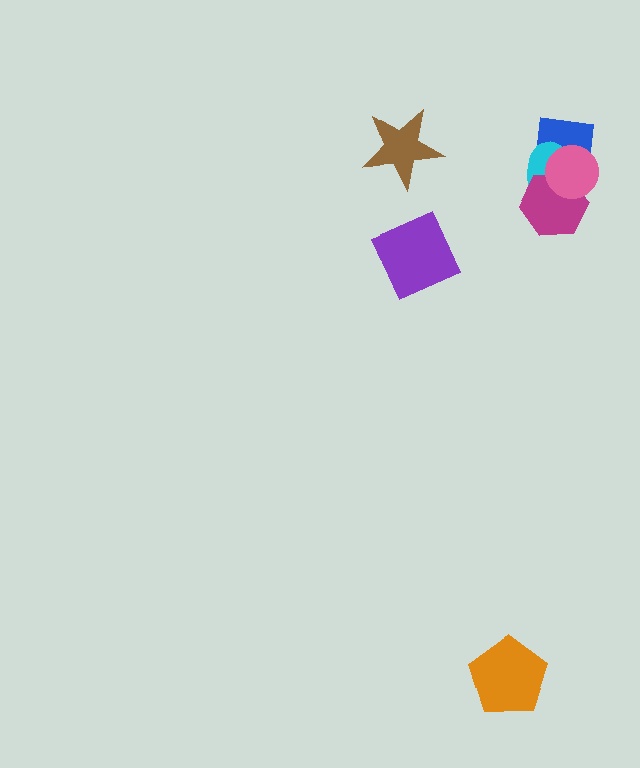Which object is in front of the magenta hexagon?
The pink circle is in front of the magenta hexagon.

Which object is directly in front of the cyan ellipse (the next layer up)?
The magenta hexagon is directly in front of the cyan ellipse.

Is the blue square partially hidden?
Yes, it is partially covered by another shape.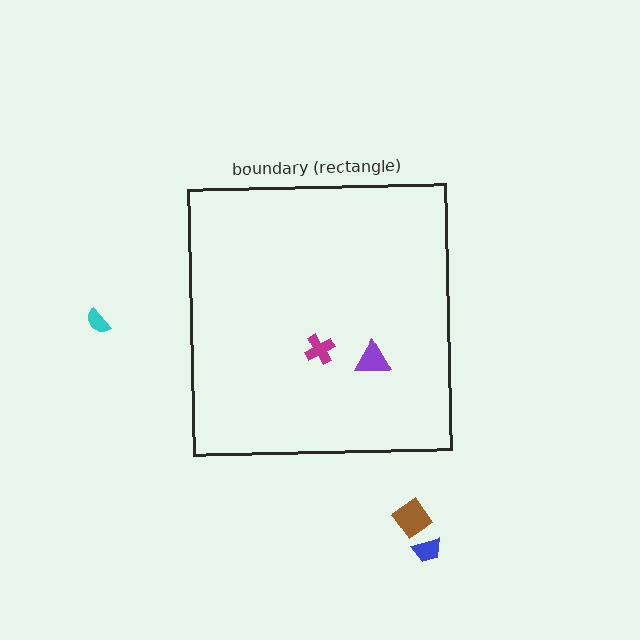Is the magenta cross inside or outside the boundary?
Inside.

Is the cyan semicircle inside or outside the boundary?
Outside.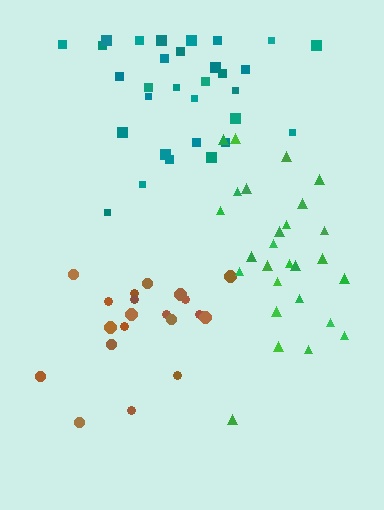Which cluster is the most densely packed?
Teal.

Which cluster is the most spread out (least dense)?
Brown.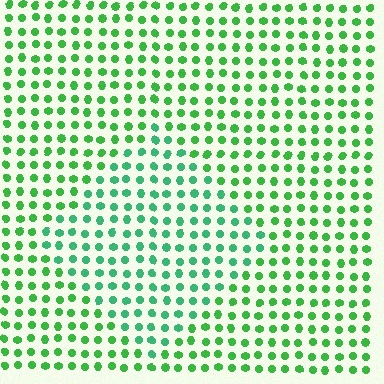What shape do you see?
I see a diamond.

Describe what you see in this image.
The image is filled with small green elements in a uniform arrangement. A diamond-shaped region is visible where the elements are tinted to a slightly different hue, forming a subtle color boundary.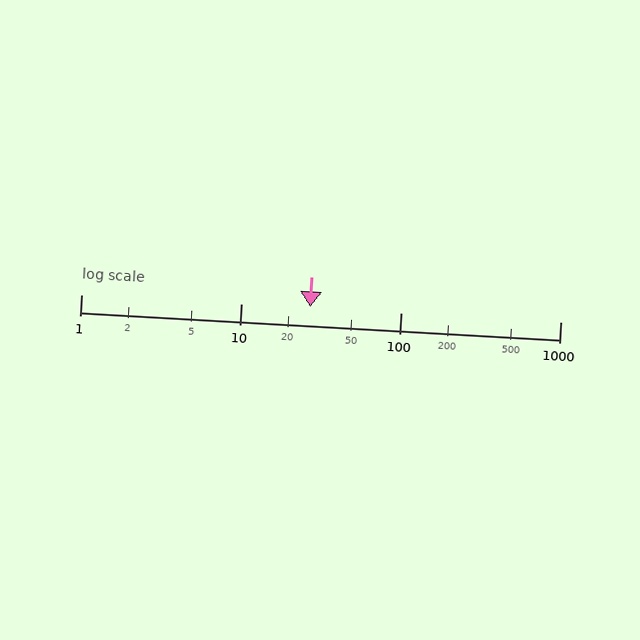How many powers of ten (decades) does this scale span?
The scale spans 3 decades, from 1 to 1000.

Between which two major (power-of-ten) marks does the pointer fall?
The pointer is between 10 and 100.